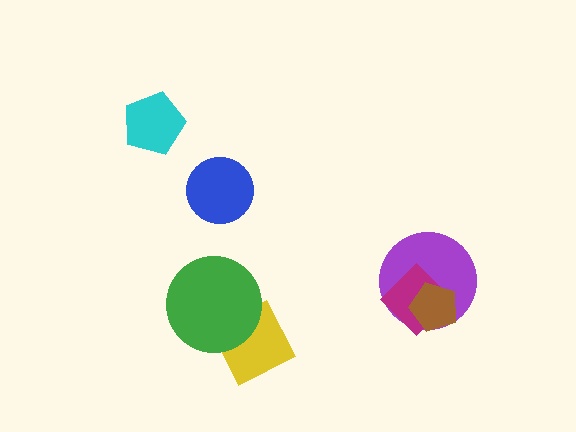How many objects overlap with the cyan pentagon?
0 objects overlap with the cyan pentagon.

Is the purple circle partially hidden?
Yes, it is partially covered by another shape.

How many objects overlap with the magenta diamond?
2 objects overlap with the magenta diamond.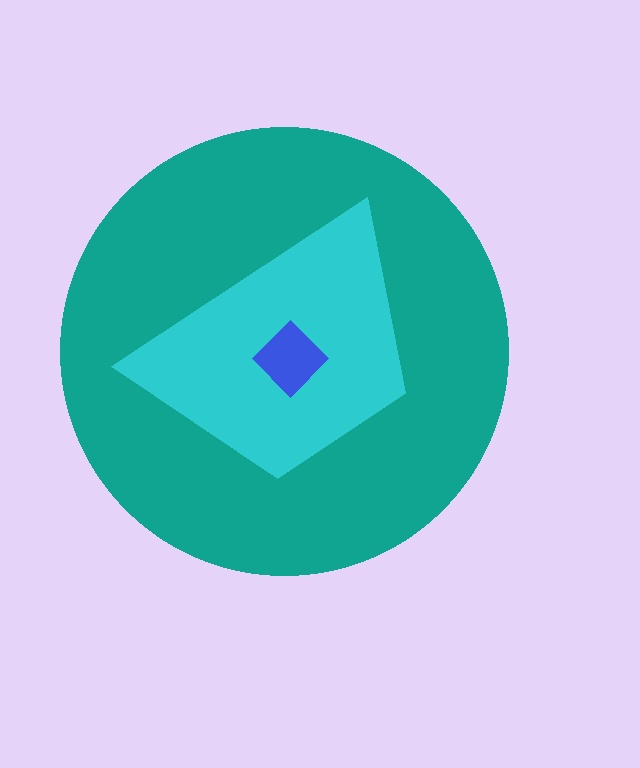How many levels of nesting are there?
3.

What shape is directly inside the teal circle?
The cyan trapezoid.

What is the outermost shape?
The teal circle.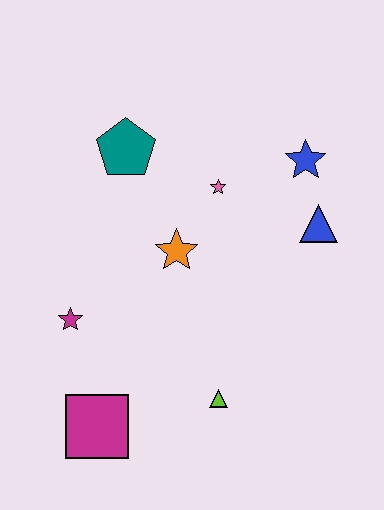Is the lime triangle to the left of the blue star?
Yes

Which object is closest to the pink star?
The orange star is closest to the pink star.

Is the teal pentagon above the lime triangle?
Yes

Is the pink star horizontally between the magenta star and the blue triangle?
Yes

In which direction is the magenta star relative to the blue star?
The magenta star is to the left of the blue star.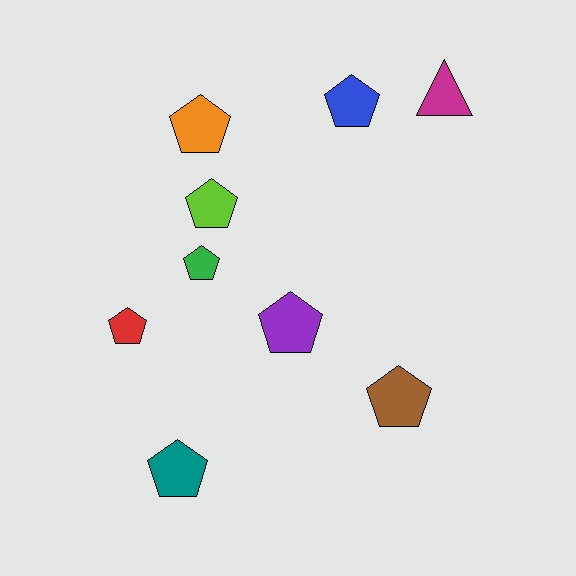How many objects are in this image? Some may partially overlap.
There are 9 objects.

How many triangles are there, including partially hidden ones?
There is 1 triangle.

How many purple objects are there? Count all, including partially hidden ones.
There is 1 purple object.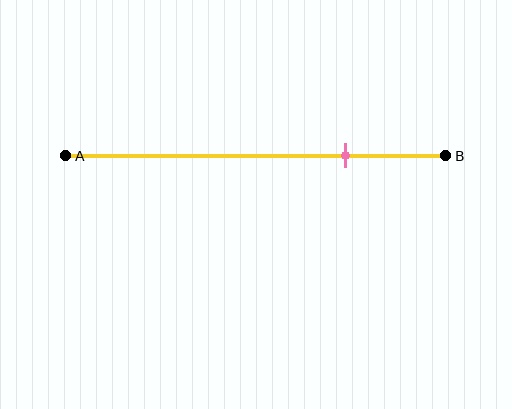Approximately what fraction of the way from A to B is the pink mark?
The pink mark is approximately 75% of the way from A to B.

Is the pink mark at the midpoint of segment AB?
No, the mark is at about 75% from A, not at the 50% midpoint.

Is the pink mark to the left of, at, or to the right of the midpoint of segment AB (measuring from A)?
The pink mark is to the right of the midpoint of segment AB.